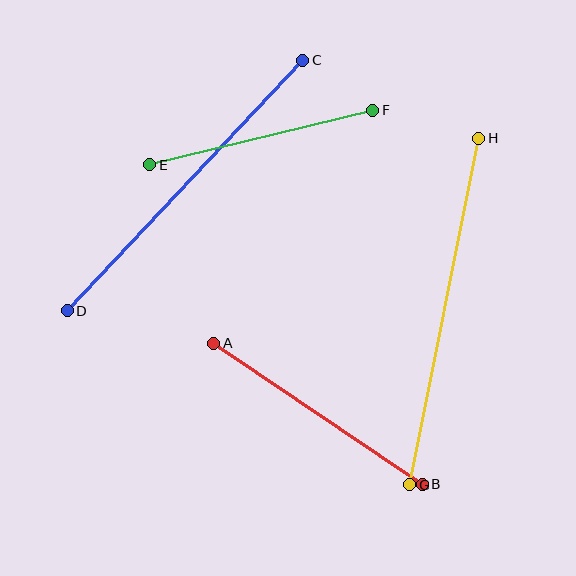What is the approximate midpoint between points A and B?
The midpoint is at approximately (318, 414) pixels.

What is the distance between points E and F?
The distance is approximately 230 pixels.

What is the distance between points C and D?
The distance is approximately 344 pixels.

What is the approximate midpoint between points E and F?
The midpoint is at approximately (261, 138) pixels.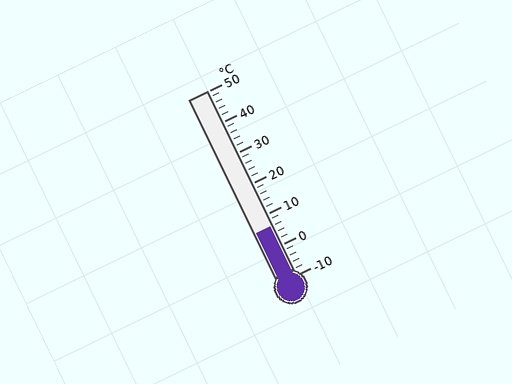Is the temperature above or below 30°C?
The temperature is below 30°C.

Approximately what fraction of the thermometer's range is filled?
The thermometer is filled to approximately 25% of its range.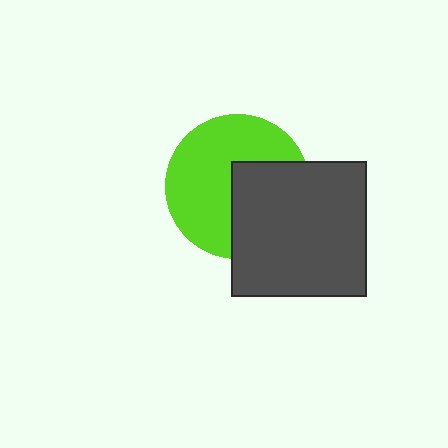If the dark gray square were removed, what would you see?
You would see the complete lime circle.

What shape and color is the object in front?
The object in front is a dark gray square.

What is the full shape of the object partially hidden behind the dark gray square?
The partially hidden object is a lime circle.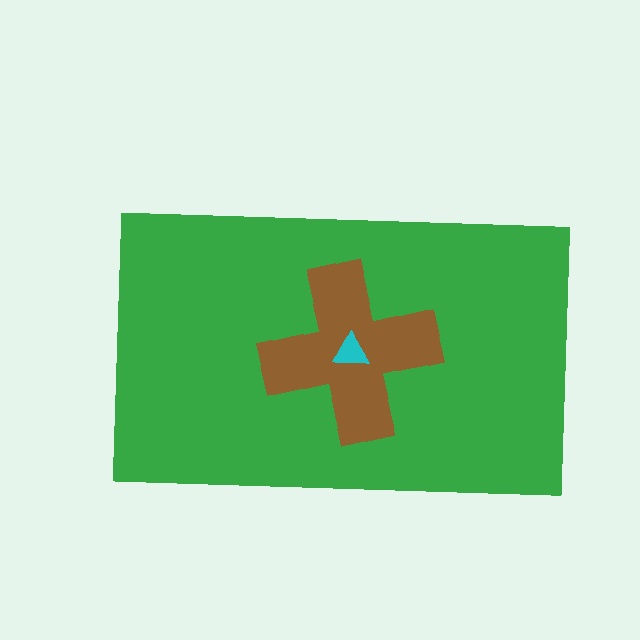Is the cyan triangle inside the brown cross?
Yes.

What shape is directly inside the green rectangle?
The brown cross.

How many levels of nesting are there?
3.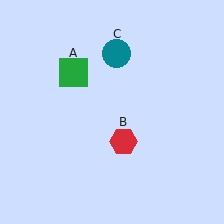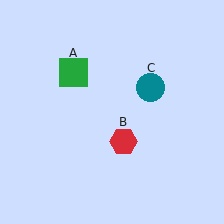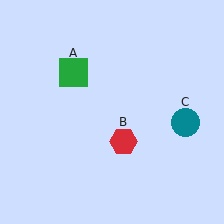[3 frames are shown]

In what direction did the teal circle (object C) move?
The teal circle (object C) moved down and to the right.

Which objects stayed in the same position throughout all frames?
Green square (object A) and red hexagon (object B) remained stationary.